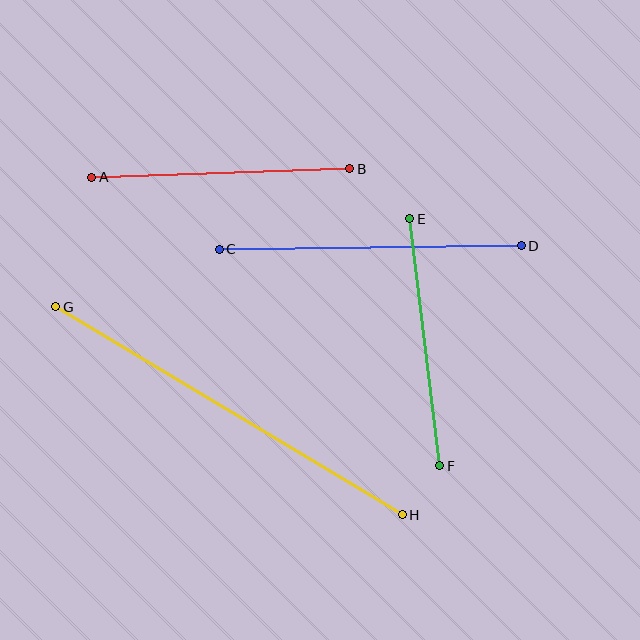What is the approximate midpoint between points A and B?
The midpoint is at approximately (221, 173) pixels.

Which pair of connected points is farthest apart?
Points G and H are farthest apart.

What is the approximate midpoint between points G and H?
The midpoint is at approximately (229, 411) pixels.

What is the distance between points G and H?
The distance is approximately 404 pixels.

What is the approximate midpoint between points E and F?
The midpoint is at approximately (425, 342) pixels.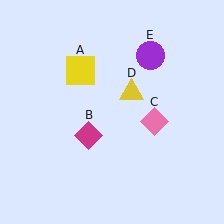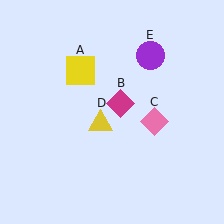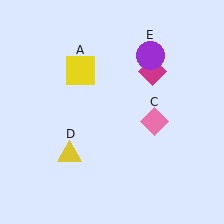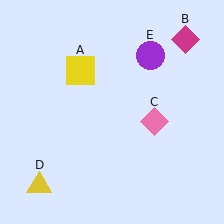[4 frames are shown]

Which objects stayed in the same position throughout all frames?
Yellow square (object A) and pink diamond (object C) and purple circle (object E) remained stationary.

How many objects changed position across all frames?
2 objects changed position: magenta diamond (object B), yellow triangle (object D).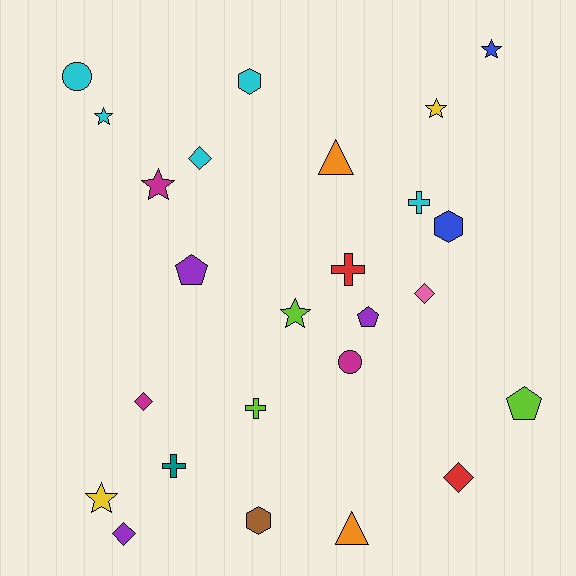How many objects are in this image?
There are 25 objects.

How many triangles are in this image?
There are 2 triangles.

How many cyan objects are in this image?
There are 5 cyan objects.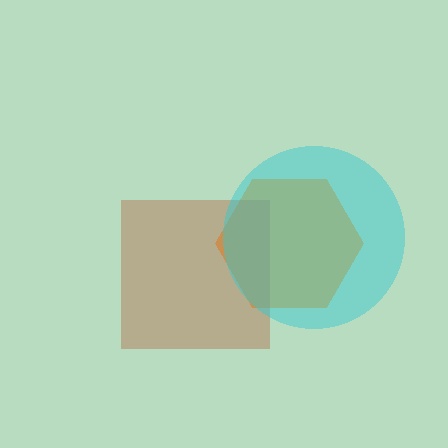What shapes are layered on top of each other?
The layered shapes are: an orange hexagon, a brown square, a cyan circle.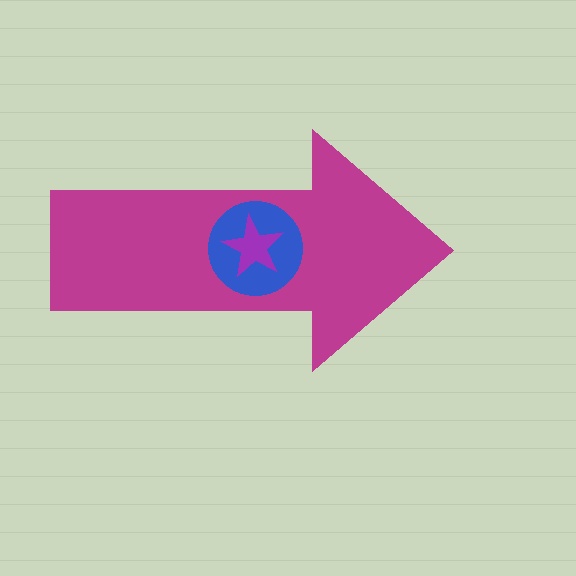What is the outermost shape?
The magenta arrow.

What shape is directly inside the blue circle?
The purple star.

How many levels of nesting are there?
3.